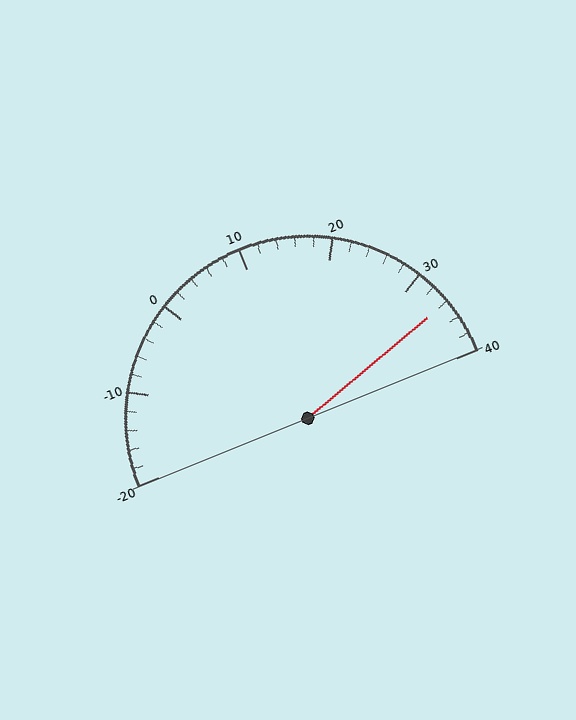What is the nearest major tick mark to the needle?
The nearest major tick mark is 30.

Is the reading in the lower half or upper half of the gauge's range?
The reading is in the upper half of the range (-20 to 40).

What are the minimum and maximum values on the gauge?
The gauge ranges from -20 to 40.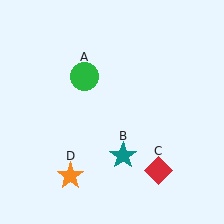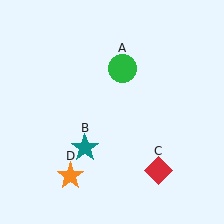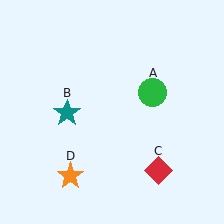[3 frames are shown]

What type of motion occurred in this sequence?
The green circle (object A), teal star (object B) rotated clockwise around the center of the scene.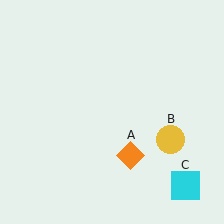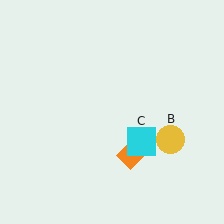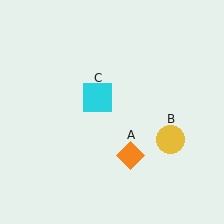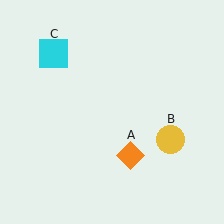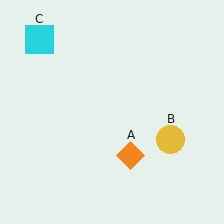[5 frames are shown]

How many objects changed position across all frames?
1 object changed position: cyan square (object C).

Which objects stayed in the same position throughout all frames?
Orange diamond (object A) and yellow circle (object B) remained stationary.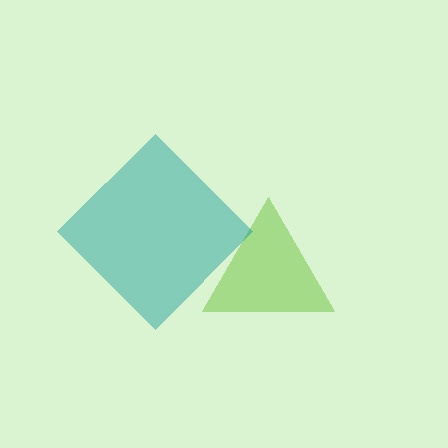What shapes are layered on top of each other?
The layered shapes are: a lime triangle, a teal diamond.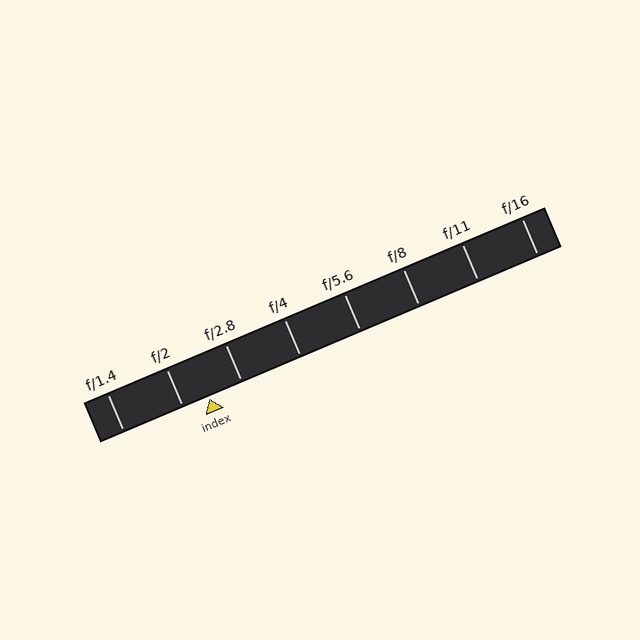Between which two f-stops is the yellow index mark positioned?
The index mark is between f/2 and f/2.8.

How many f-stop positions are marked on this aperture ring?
There are 8 f-stop positions marked.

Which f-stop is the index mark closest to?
The index mark is closest to f/2.